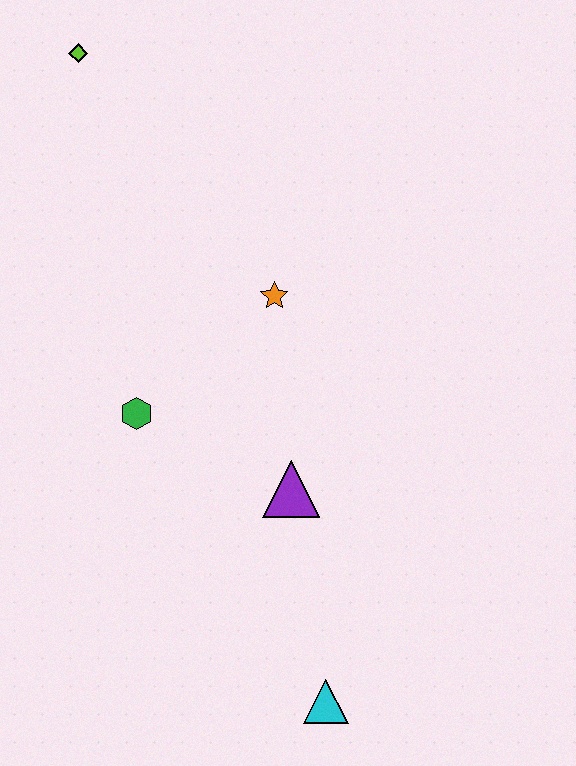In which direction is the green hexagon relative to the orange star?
The green hexagon is to the left of the orange star.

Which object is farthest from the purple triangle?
The lime diamond is farthest from the purple triangle.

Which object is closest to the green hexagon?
The purple triangle is closest to the green hexagon.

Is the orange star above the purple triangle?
Yes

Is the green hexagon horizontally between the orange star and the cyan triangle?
No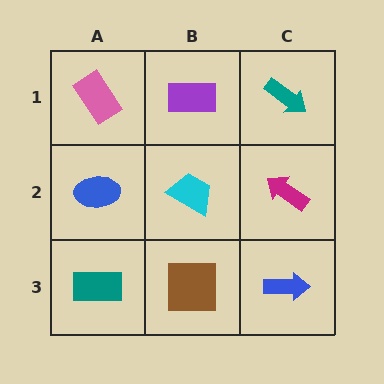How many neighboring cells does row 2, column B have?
4.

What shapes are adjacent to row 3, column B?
A cyan trapezoid (row 2, column B), a teal rectangle (row 3, column A), a blue arrow (row 3, column C).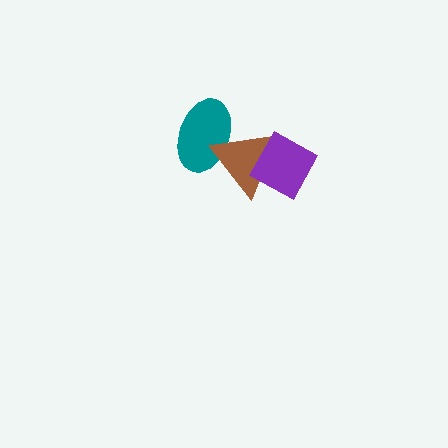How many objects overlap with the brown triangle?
2 objects overlap with the brown triangle.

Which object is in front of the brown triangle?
The purple diamond is in front of the brown triangle.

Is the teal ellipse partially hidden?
Yes, it is partially covered by another shape.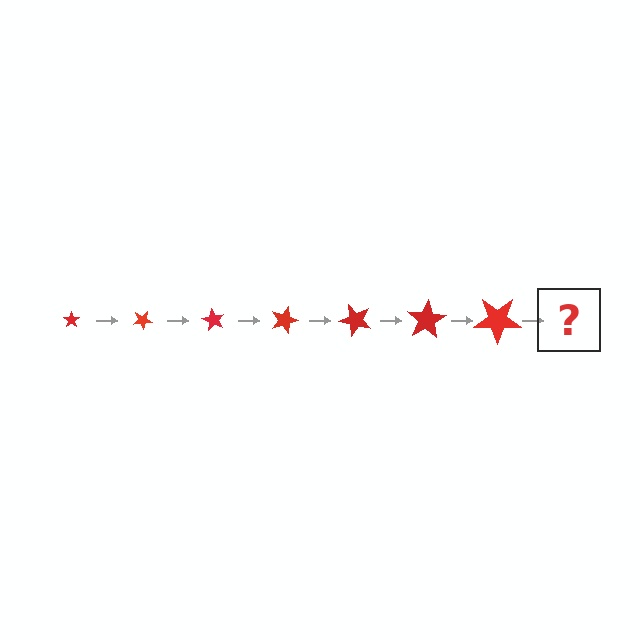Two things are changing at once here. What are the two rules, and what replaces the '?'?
The two rules are that the star grows larger each step and it rotates 30 degrees each step. The '?' should be a star, larger than the previous one and rotated 210 degrees from the start.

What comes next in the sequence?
The next element should be a star, larger than the previous one and rotated 210 degrees from the start.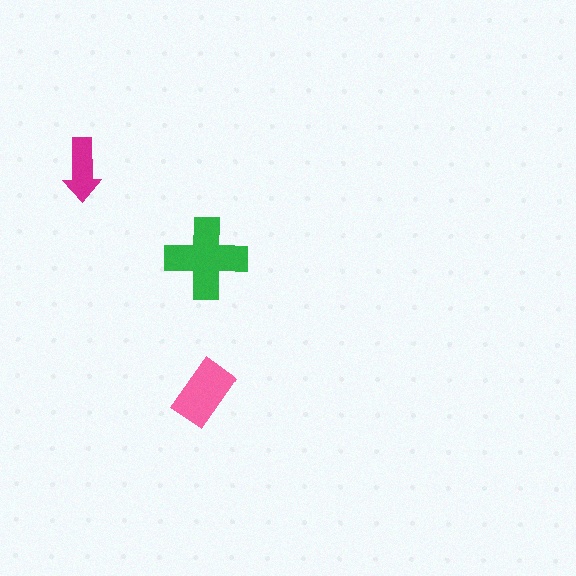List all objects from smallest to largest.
The magenta arrow, the pink rectangle, the green cross.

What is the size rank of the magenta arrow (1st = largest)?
3rd.